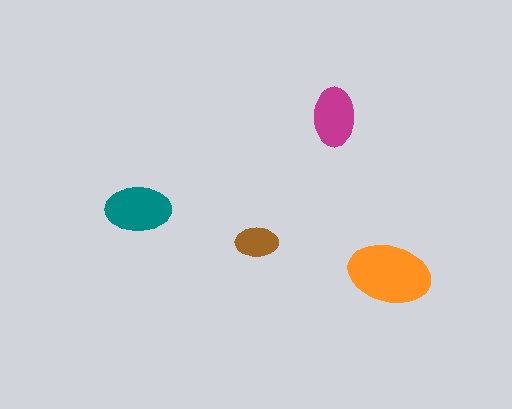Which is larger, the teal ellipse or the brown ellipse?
The teal one.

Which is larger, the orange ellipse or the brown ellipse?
The orange one.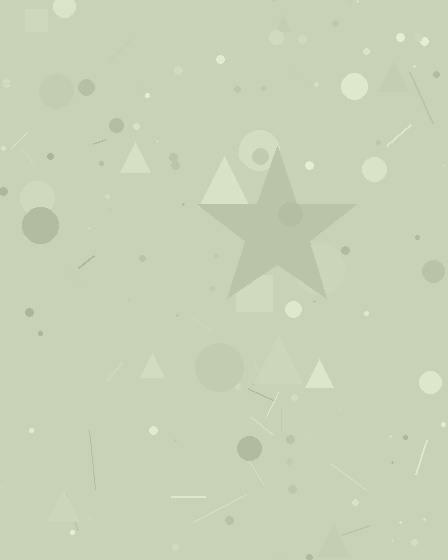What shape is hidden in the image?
A star is hidden in the image.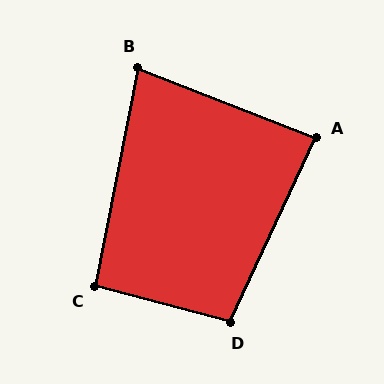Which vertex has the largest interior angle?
D, at approximately 100 degrees.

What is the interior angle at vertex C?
Approximately 93 degrees (approximately right).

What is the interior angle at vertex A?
Approximately 87 degrees (approximately right).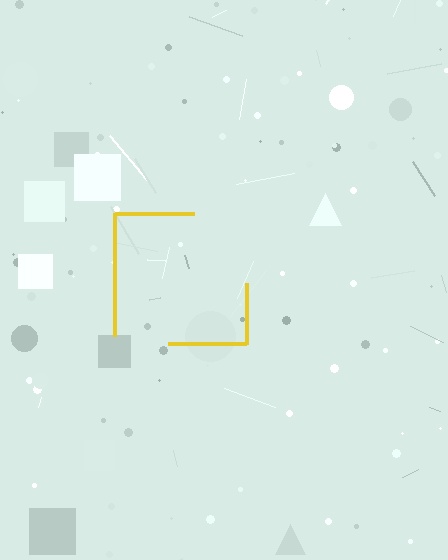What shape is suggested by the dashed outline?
The dashed outline suggests a square.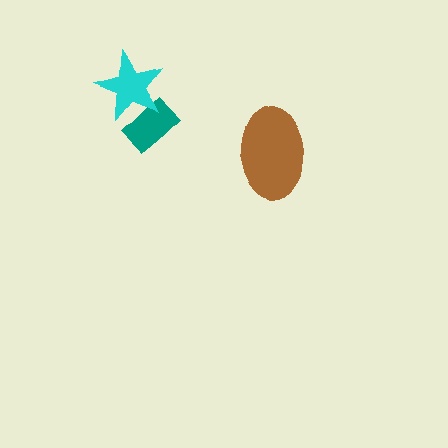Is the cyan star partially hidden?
No, no other shape covers it.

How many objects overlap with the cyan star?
1 object overlaps with the cyan star.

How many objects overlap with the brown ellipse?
0 objects overlap with the brown ellipse.